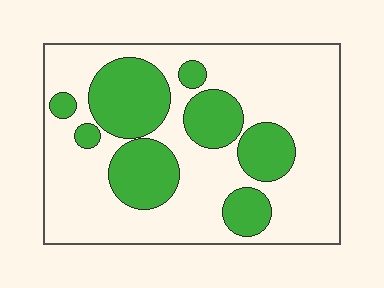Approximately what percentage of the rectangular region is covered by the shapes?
Approximately 30%.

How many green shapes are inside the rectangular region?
8.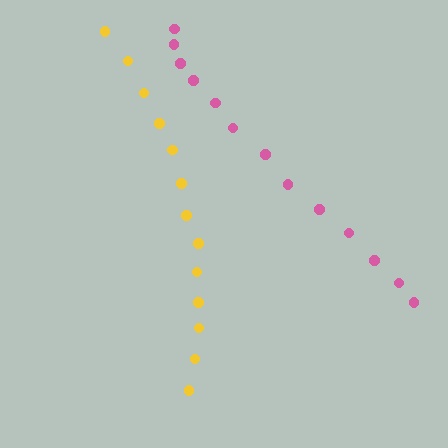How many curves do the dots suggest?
There are 2 distinct paths.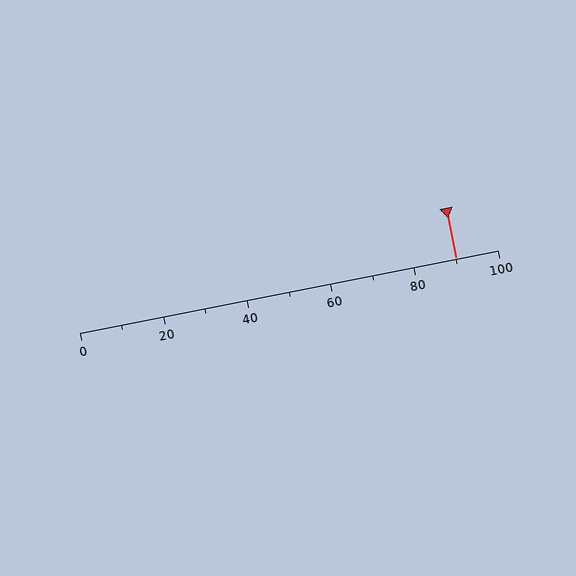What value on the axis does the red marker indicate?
The marker indicates approximately 90.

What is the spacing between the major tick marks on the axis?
The major ticks are spaced 20 apart.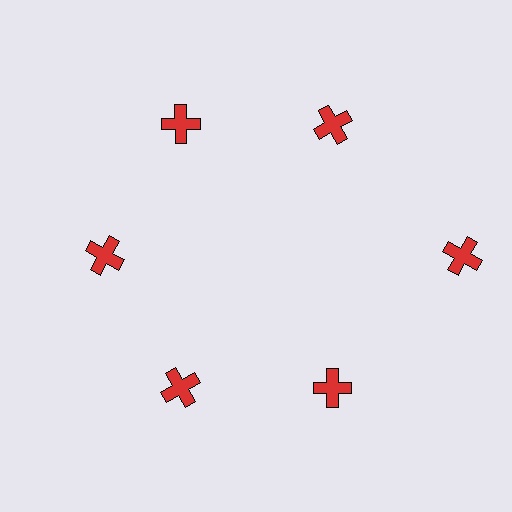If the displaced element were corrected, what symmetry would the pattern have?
It would have 6-fold rotational symmetry — the pattern would map onto itself every 60 degrees.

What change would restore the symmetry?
The symmetry would be restored by moving it inward, back onto the ring so that all 6 crosses sit at equal angles and equal distance from the center.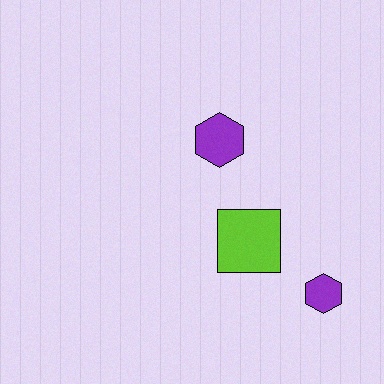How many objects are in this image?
There are 3 objects.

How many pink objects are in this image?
There are no pink objects.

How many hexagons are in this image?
There are 2 hexagons.